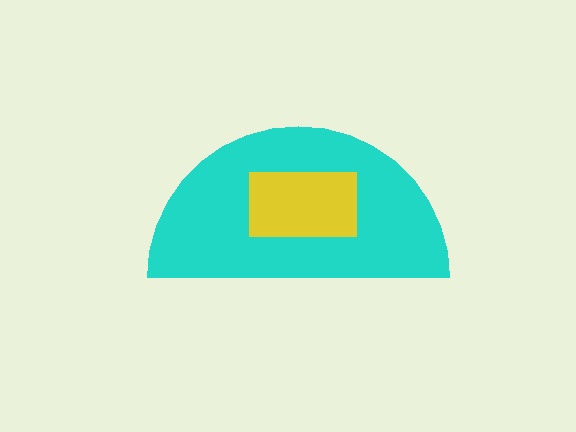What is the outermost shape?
The cyan semicircle.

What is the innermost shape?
The yellow rectangle.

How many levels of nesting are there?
2.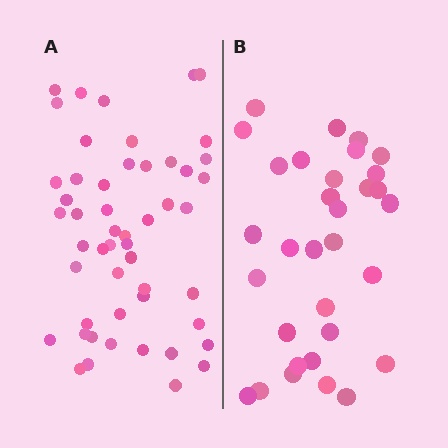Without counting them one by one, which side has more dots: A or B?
Region A (the left region) has more dots.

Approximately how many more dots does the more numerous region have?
Region A has approximately 20 more dots than region B.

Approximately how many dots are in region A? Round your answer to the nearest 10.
About 50 dots. (The exact count is 51, which rounds to 50.)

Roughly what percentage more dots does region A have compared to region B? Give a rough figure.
About 60% more.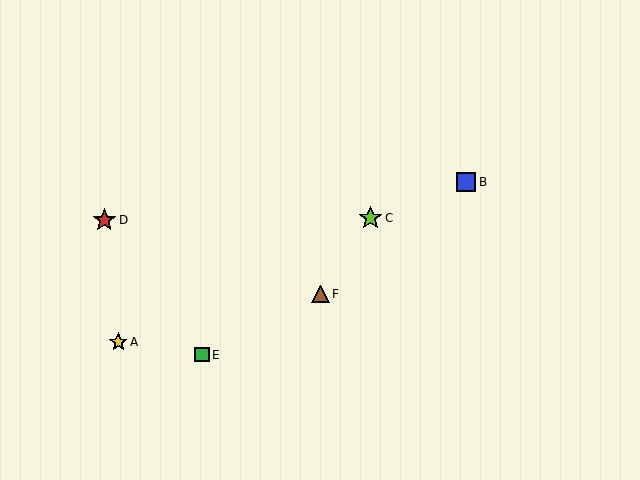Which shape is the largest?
The lime star (labeled C) is the largest.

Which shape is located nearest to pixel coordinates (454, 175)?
The blue square (labeled B) at (466, 182) is nearest to that location.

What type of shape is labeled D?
Shape D is a red star.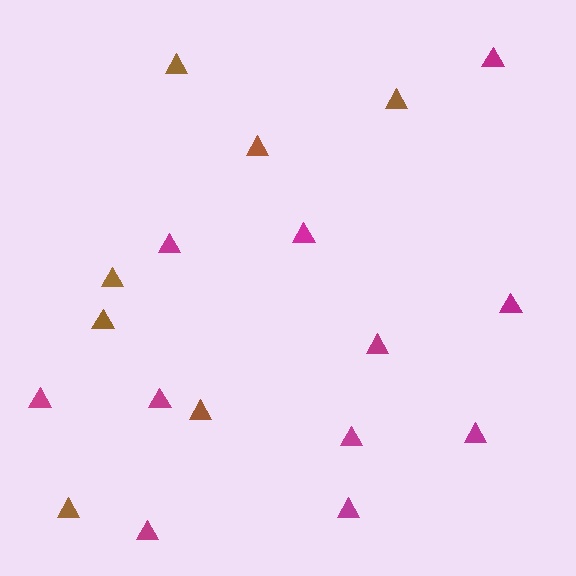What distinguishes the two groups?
There are 2 groups: one group of brown triangles (7) and one group of magenta triangles (11).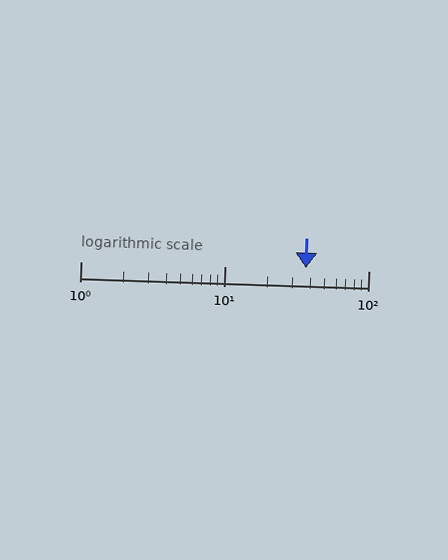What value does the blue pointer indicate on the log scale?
The pointer indicates approximately 37.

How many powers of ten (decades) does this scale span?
The scale spans 2 decades, from 1 to 100.